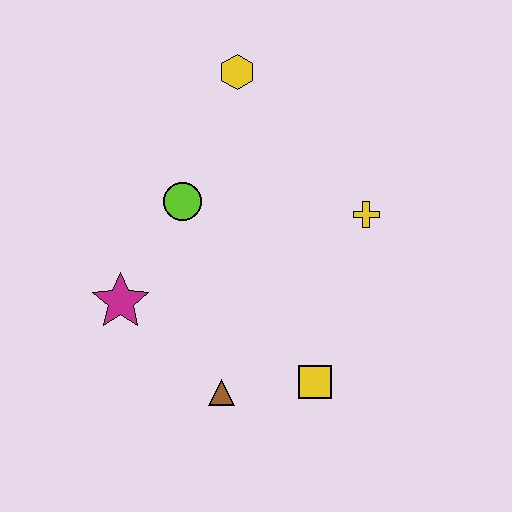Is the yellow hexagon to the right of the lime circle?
Yes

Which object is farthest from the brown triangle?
The yellow hexagon is farthest from the brown triangle.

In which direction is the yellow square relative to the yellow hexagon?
The yellow square is below the yellow hexagon.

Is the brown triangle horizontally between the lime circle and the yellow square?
Yes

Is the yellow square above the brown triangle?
Yes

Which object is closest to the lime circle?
The magenta star is closest to the lime circle.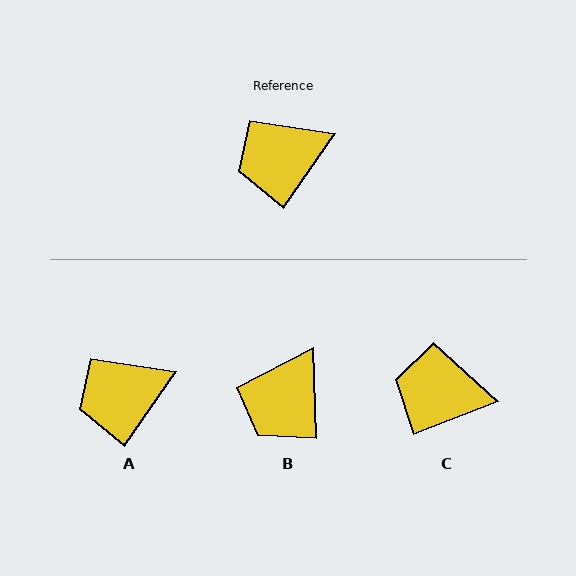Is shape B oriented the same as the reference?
No, it is off by about 36 degrees.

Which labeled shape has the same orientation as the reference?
A.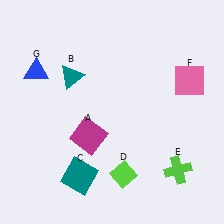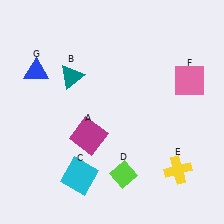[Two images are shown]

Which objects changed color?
C changed from teal to cyan. E changed from lime to yellow.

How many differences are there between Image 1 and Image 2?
There are 2 differences between the two images.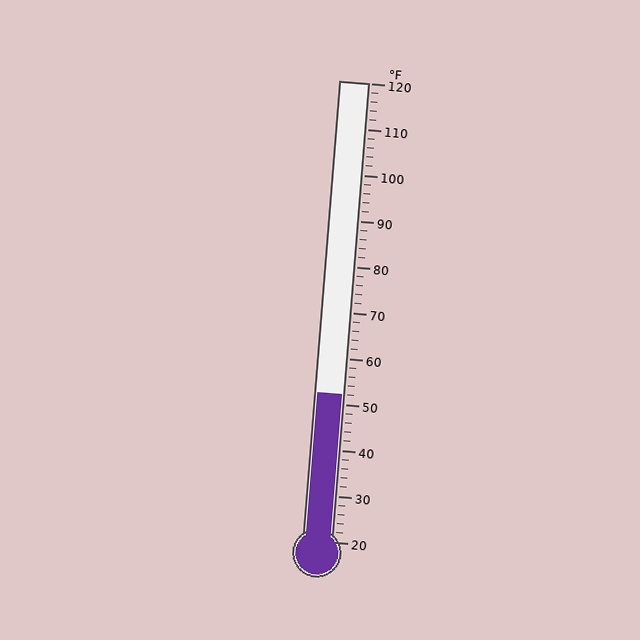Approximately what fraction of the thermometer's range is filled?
The thermometer is filled to approximately 30% of its range.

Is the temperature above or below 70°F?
The temperature is below 70°F.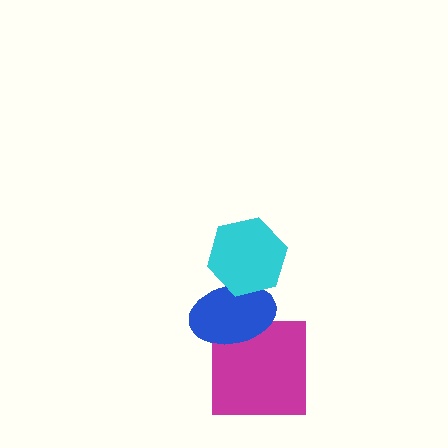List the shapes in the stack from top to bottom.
From top to bottom: the cyan hexagon, the blue ellipse, the magenta square.